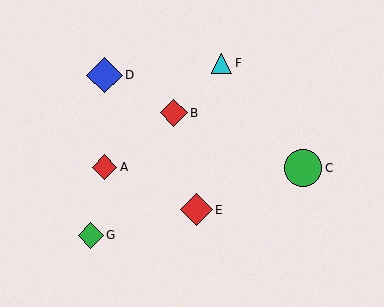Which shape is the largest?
The green circle (labeled C) is the largest.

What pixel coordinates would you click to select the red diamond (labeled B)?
Click at (174, 113) to select the red diamond B.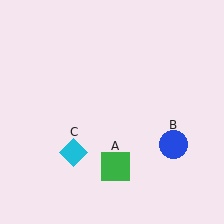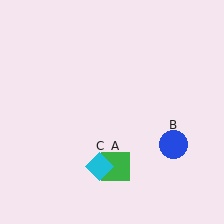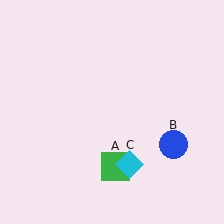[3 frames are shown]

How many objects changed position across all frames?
1 object changed position: cyan diamond (object C).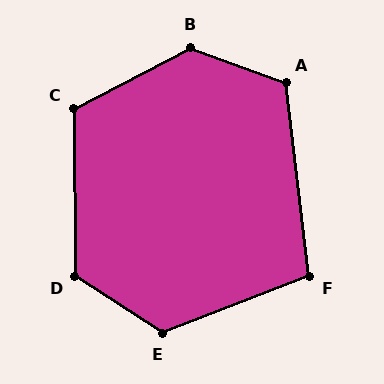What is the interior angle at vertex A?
Approximately 117 degrees (obtuse).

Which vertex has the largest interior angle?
B, at approximately 132 degrees.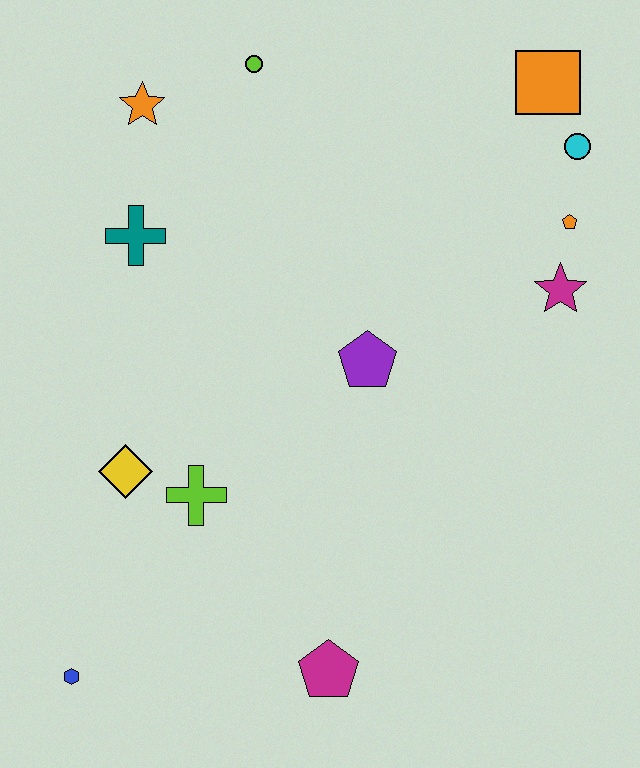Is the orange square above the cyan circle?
Yes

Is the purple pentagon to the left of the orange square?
Yes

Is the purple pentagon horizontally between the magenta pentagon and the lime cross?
No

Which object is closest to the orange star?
The lime circle is closest to the orange star.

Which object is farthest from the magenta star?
The blue hexagon is farthest from the magenta star.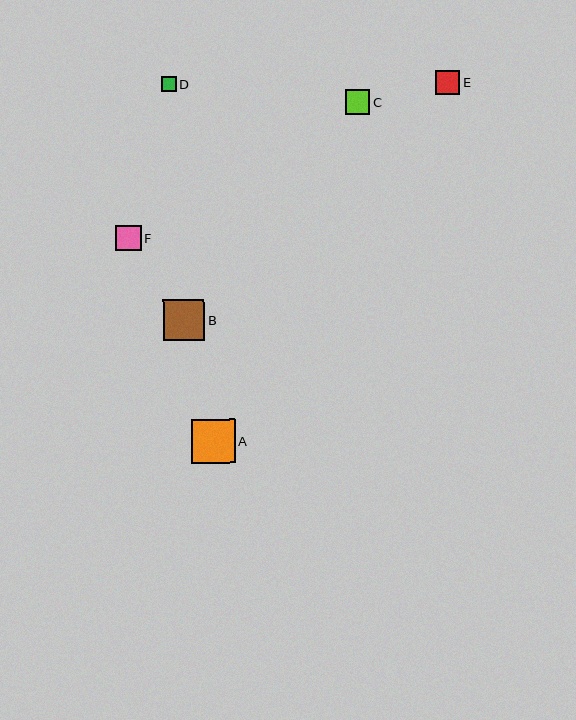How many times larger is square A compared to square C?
Square A is approximately 1.8 times the size of square C.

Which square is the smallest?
Square D is the smallest with a size of approximately 15 pixels.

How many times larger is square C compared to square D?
Square C is approximately 1.6 times the size of square D.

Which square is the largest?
Square A is the largest with a size of approximately 44 pixels.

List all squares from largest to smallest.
From largest to smallest: A, B, F, C, E, D.